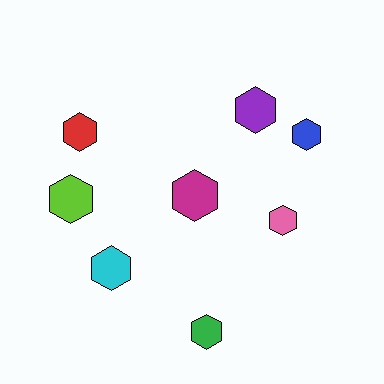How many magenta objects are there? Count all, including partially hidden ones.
There is 1 magenta object.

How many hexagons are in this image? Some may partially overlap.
There are 8 hexagons.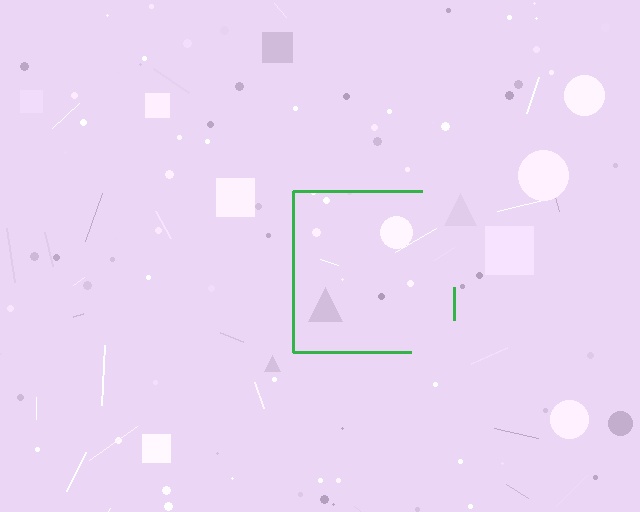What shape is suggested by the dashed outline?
The dashed outline suggests a square.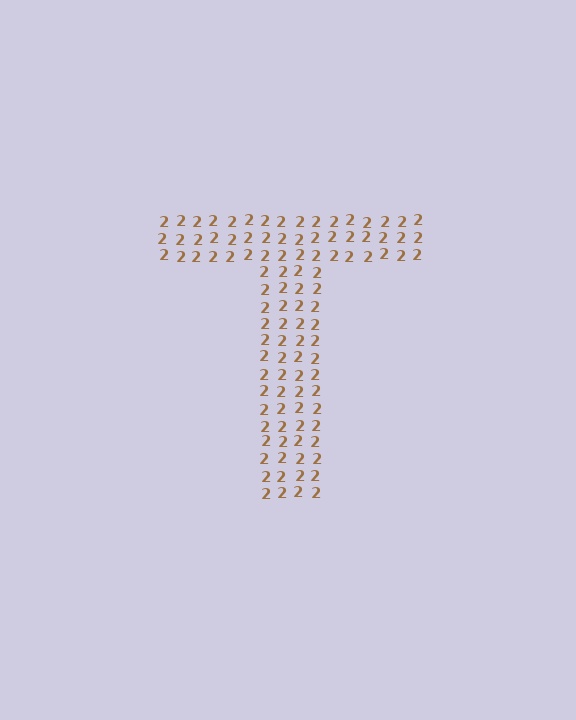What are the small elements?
The small elements are digit 2's.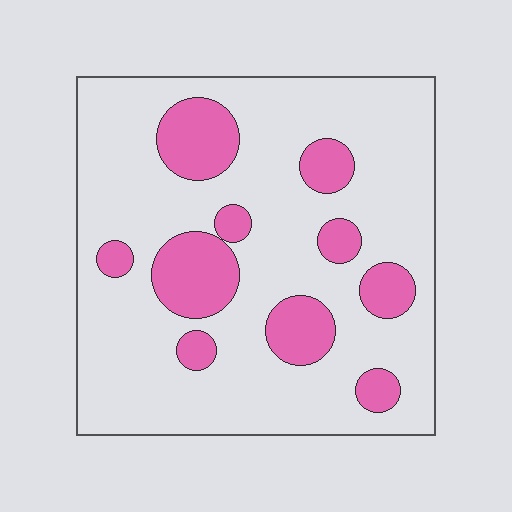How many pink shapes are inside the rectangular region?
10.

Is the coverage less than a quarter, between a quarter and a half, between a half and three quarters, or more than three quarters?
Less than a quarter.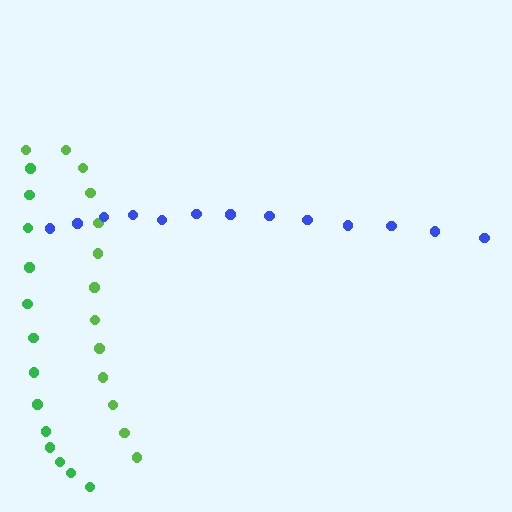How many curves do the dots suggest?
There are 3 distinct paths.